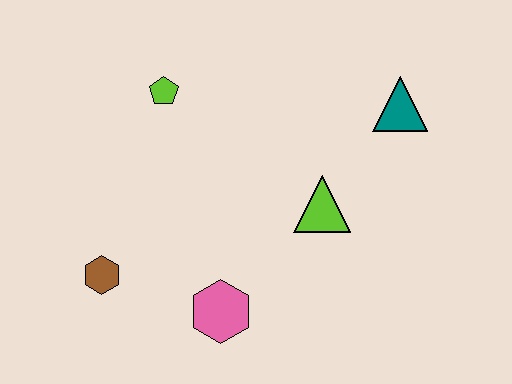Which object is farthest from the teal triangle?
The brown hexagon is farthest from the teal triangle.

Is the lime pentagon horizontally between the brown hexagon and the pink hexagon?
Yes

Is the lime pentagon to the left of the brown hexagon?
No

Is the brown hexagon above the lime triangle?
No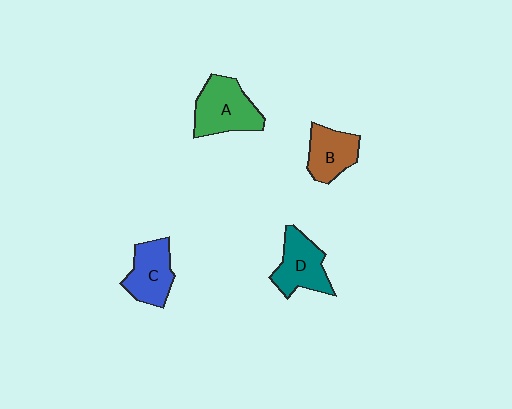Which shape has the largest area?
Shape A (green).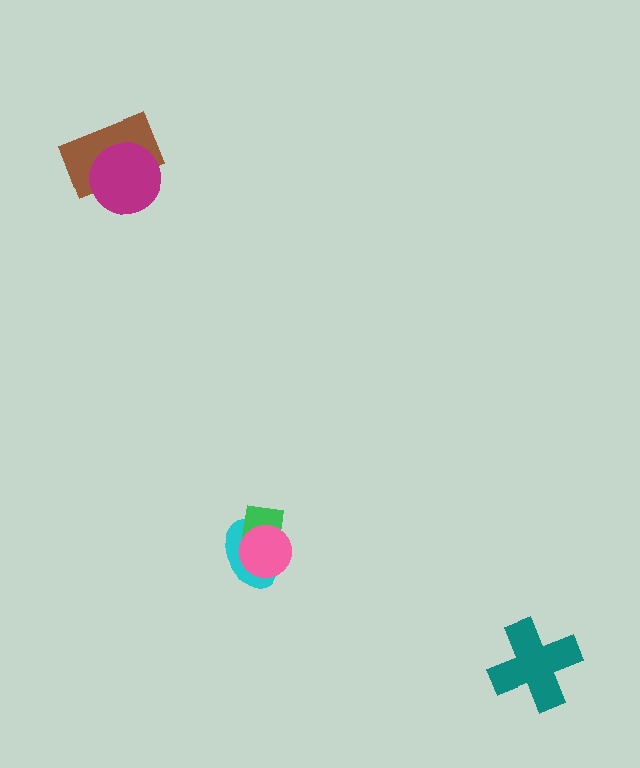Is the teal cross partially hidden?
No, no other shape covers it.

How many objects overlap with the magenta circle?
1 object overlaps with the magenta circle.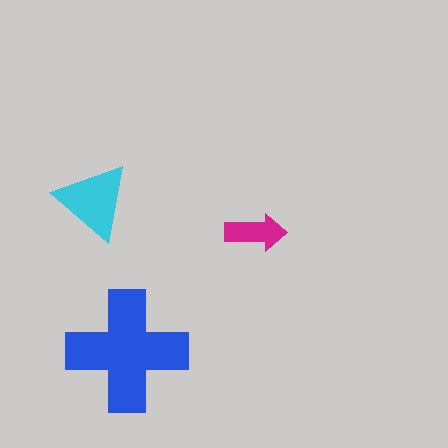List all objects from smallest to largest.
The magenta arrow, the cyan triangle, the blue cross.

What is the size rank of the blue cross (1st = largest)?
1st.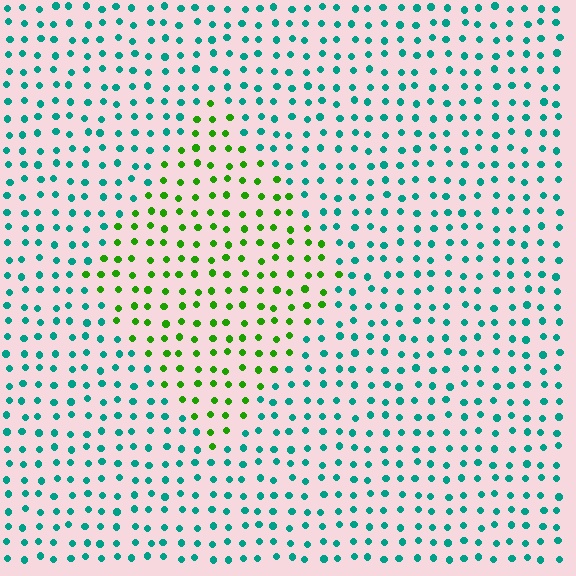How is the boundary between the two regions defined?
The boundary is defined purely by a slight shift in hue (about 62 degrees). Spacing, size, and orientation are identical on both sides.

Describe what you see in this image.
The image is filled with small teal elements in a uniform arrangement. A diamond-shaped region is visible where the elements are tinted to a slightly different hue, forming a subtle color boundary.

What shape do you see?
I see a diamond.